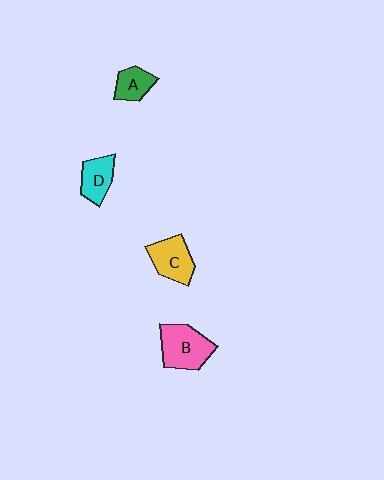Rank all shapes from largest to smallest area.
From largest to smallest: B (pink), C (yellow), D (cyan), A (green).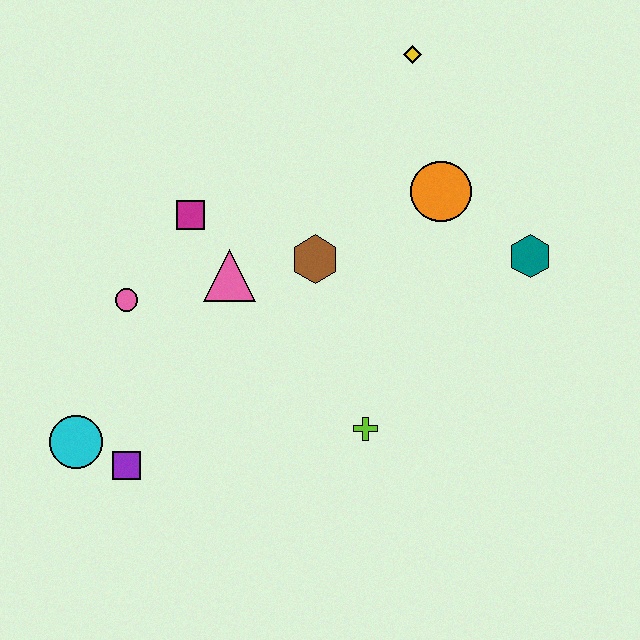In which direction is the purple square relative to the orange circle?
The purple square is to the left of the orange circle.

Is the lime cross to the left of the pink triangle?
No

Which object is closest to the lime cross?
The brown hexagon is closest to the lime cross.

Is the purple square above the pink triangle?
No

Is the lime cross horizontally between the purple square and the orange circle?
Yes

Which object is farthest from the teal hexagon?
The cyan circle is farthest from the teal hexagon.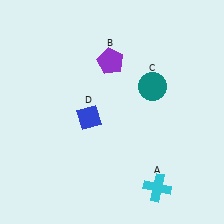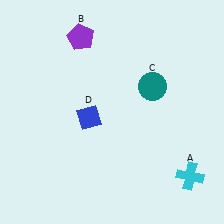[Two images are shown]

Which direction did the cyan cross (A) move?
The cyan cross (A) moved right.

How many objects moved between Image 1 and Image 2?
2 objects moved between the two images.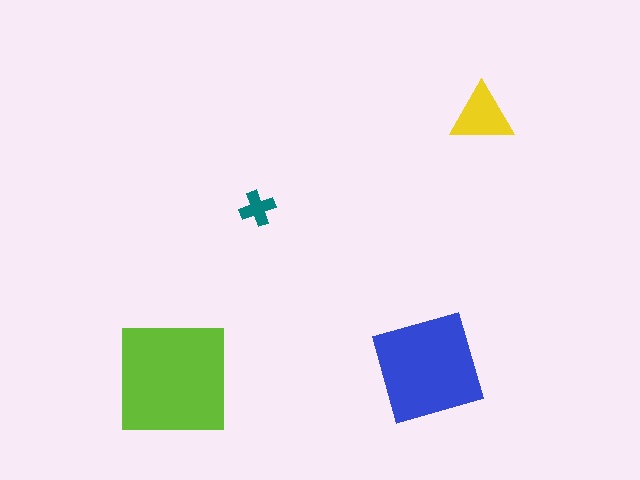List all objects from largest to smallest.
The lime square, the blue diamond, the yellow triangle, the teal cross.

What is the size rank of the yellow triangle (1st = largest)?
3rd.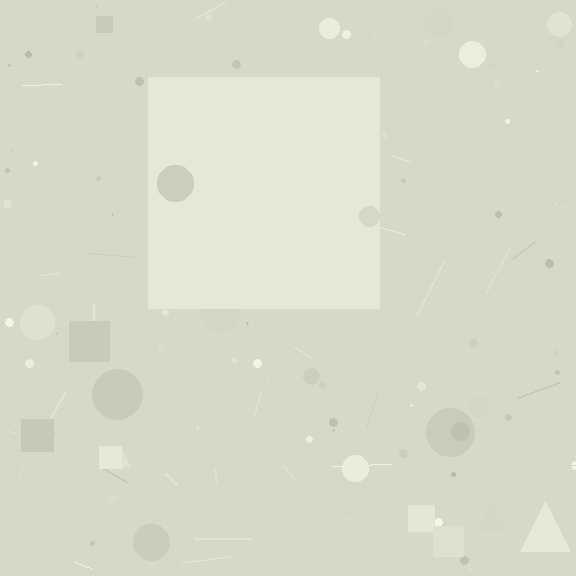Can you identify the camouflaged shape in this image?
The camouflaged shape is a square.